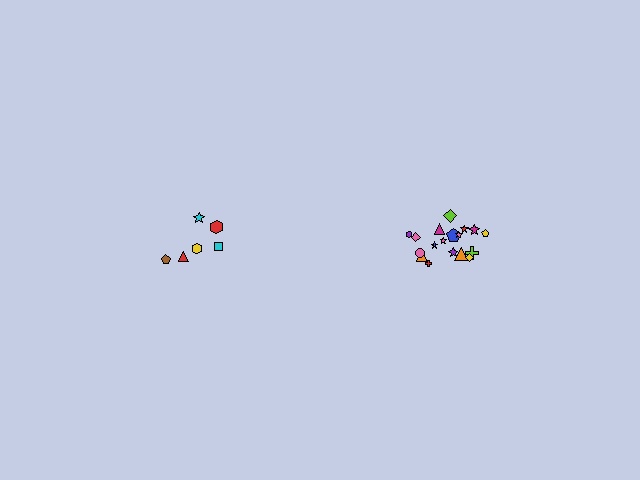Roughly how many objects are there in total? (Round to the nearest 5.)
Roughly 25 objects in total.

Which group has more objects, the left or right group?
The right group.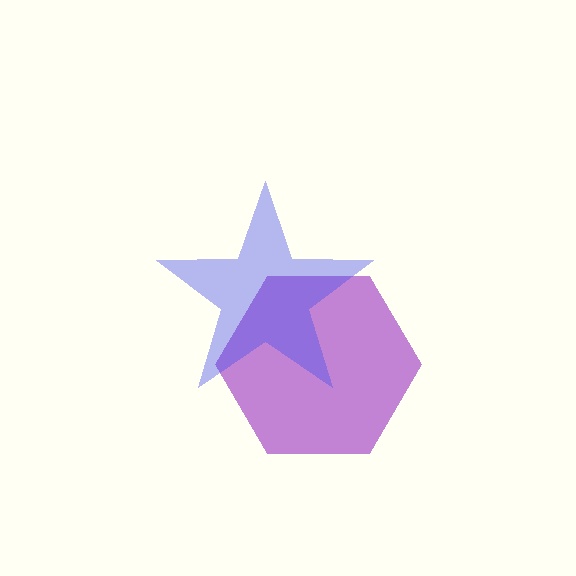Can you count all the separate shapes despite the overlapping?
Yes, there are 2 separate shapes.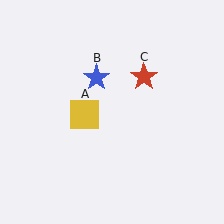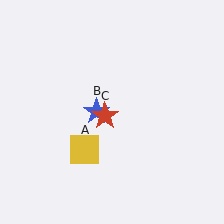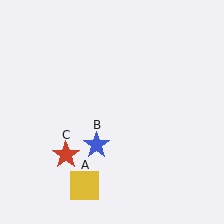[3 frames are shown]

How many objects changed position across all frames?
3 objects changed position: yellow square (object A), blue star (object B), red star (object C).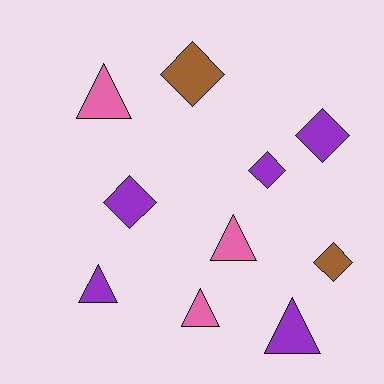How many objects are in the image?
There are 10 objects.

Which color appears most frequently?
Purple, with 5 objects.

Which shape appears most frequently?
Triangle, with 5 objects.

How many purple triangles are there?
There are 2 purple triangles.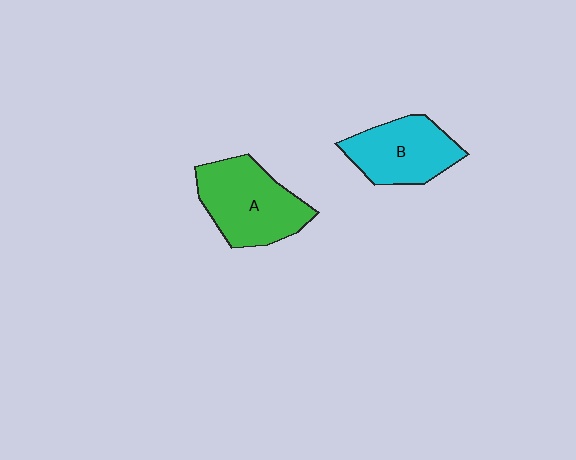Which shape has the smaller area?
Shape B (cyan).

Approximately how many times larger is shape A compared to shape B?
Approximately 1.2 times.